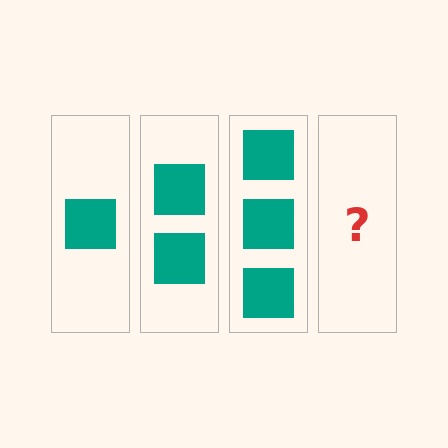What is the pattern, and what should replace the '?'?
The pattern is that each step adds one more square. The '?' should be 4 squares.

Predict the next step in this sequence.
The next step is 4 squares.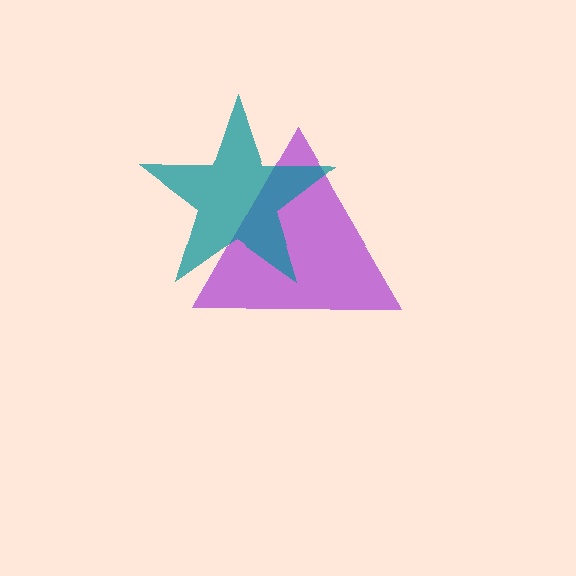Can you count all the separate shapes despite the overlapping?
Yes, there are 2 separate shapes.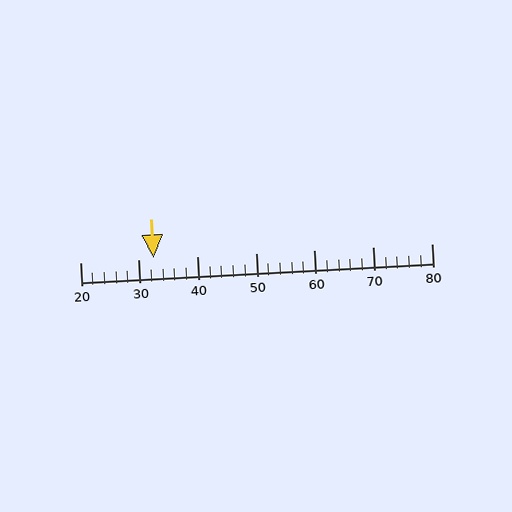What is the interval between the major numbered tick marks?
The major tick marks are spaced 10 units apart.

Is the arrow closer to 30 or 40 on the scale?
The arrow is closer to 30.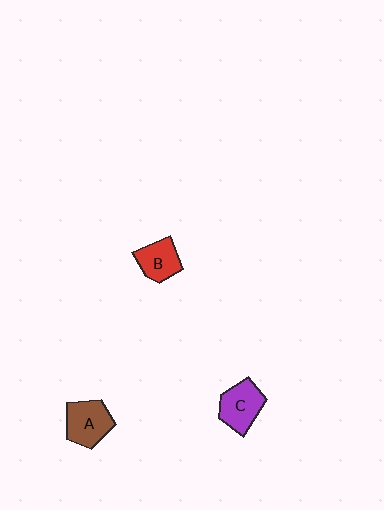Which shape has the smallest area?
Shape B (red).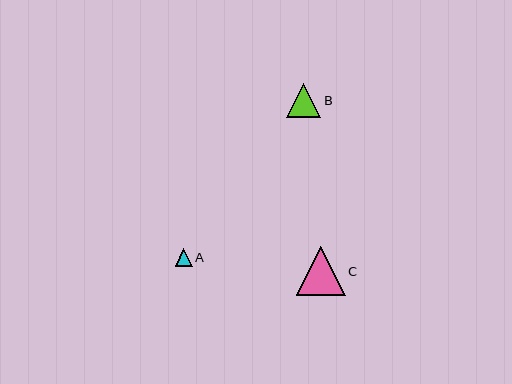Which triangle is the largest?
Triangle C is the largest with a size of approximately 49 pixels.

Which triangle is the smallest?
Triangle A is the smallest with a size of approximately 17 pixels.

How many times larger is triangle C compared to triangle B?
Triangle C is approximately 1.4 times the size of triangle B.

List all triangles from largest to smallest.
From largest to smallest: C, B, A.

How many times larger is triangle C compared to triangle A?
Triangle C is approximately 2.8 times the size of triangle A.